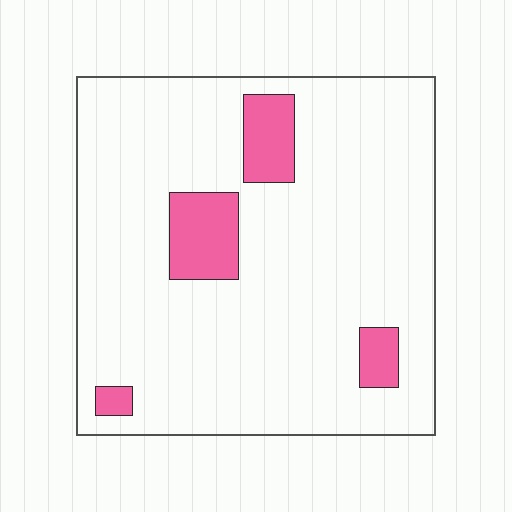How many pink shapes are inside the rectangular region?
4.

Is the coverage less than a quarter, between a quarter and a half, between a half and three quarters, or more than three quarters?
Less than a quarter.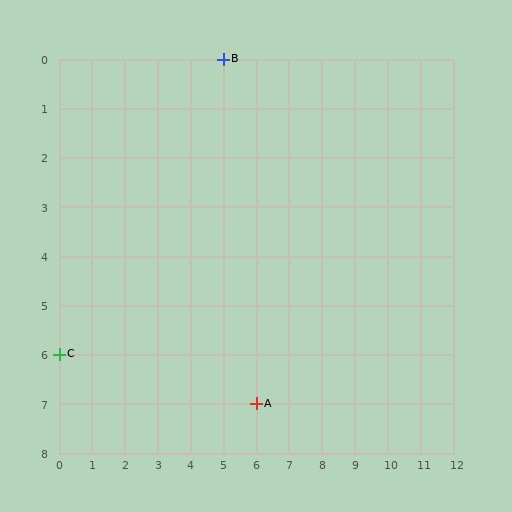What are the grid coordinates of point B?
Point B is at grid coordinates (5, 0).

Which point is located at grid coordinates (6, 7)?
Point A is at (6, 7).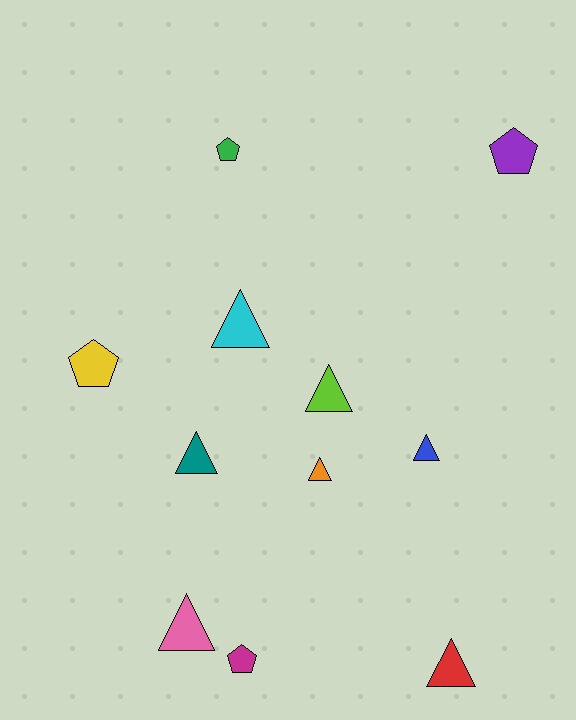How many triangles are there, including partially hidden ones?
There are 7 triangles.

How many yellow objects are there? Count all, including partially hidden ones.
There is 1 yellow object.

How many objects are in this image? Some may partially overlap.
There are 11 objects.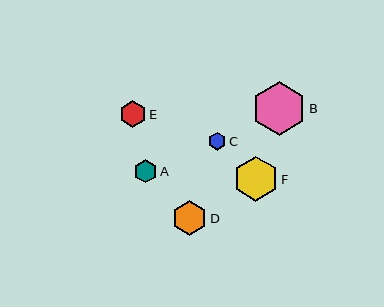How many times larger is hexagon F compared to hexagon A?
Hexagon F is approximately 1.9 times the size of hexagon A.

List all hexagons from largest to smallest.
From largest to smallest: B, F, D, E, A, C.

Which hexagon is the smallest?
Hexagon C is the smallest with a size of approximately 18 pixels.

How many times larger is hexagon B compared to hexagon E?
Hexagon B is approximately 2.0 times the size of hexagon E.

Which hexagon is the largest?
Hexagon B is the largest with a size of approximately 54 pixels.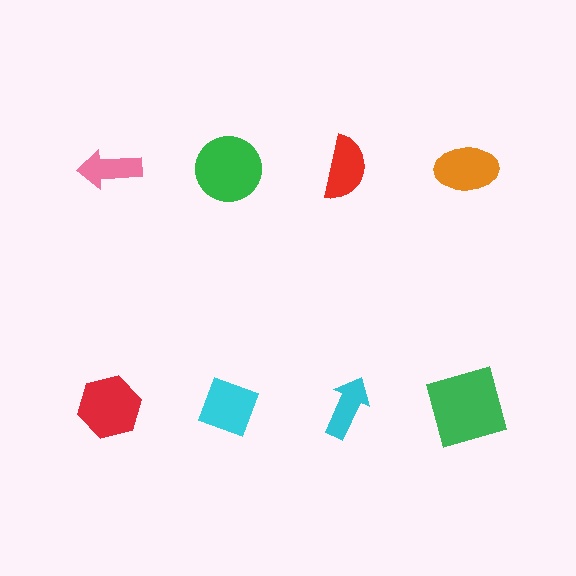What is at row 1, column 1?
A pink arrow.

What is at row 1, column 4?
An orange ellipse.